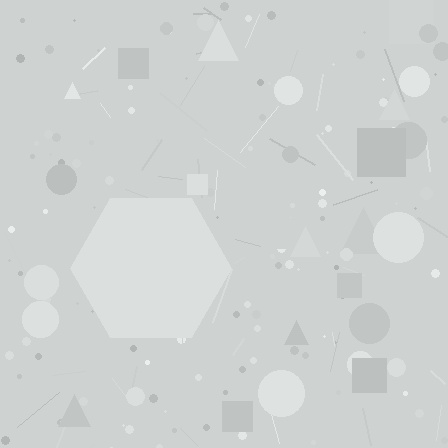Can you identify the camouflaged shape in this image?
The camouflaged shape is a hexagon.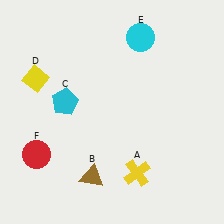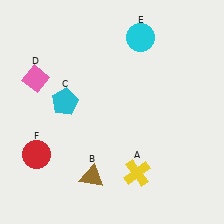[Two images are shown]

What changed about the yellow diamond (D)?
In Image 1, D is yellow. In Image 2, it changed to pink.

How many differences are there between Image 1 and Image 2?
There is 1 difference between the two images.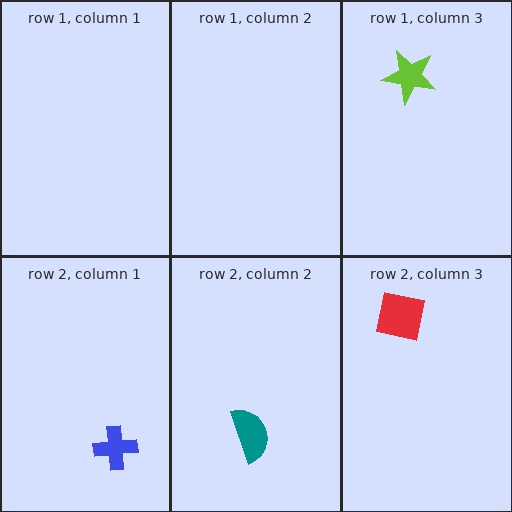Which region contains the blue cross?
The row 2, column 1 region.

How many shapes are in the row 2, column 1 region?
1.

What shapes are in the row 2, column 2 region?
The teal semicircle.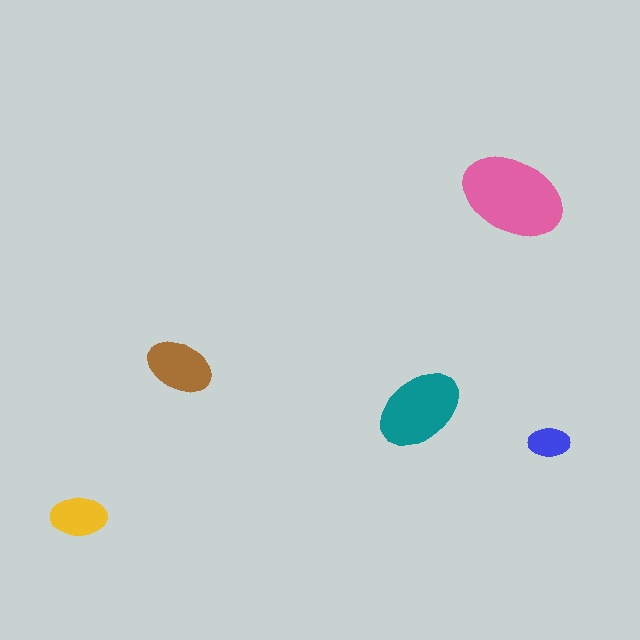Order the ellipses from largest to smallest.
the pink one, the teal one, the brown one, the yellow one, the blue one.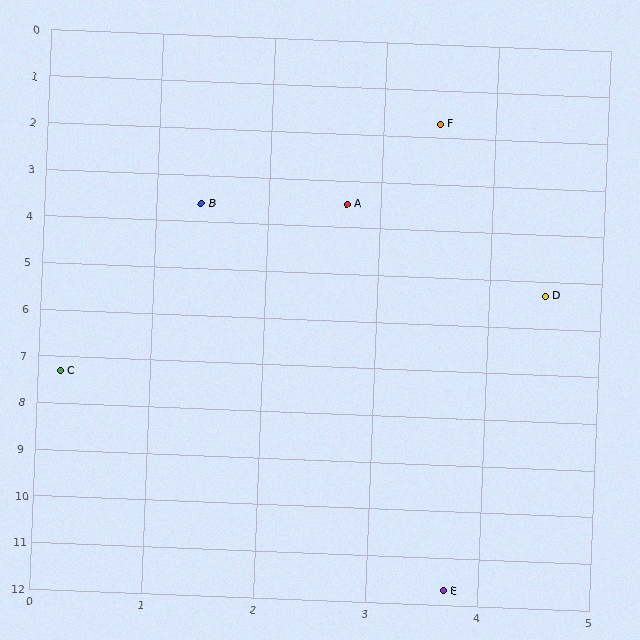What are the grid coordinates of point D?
Point D is at approximately (4.5, 5.3).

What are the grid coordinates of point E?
Point E is at approximately (3.7, 11.7).